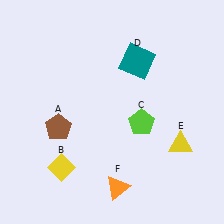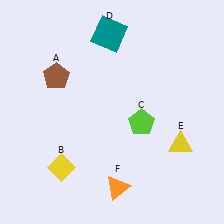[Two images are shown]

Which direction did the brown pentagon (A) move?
The brown pentagon (A) moved up.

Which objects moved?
The objects that moved are: the brown pentagon (A), the teal square (D).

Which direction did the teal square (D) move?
The teal square (D) moved left.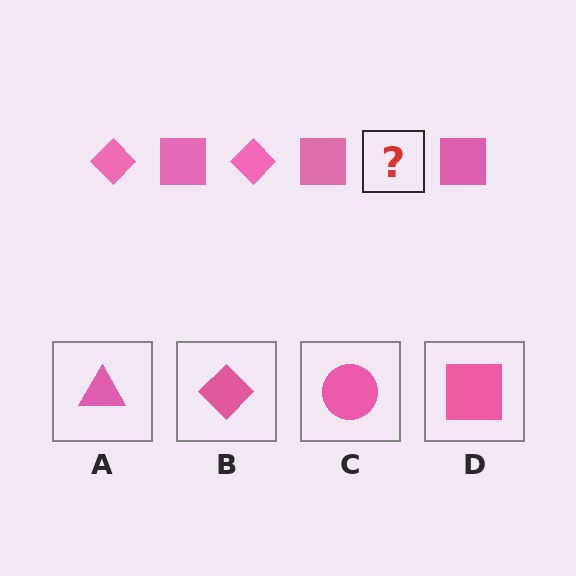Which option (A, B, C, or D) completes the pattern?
B.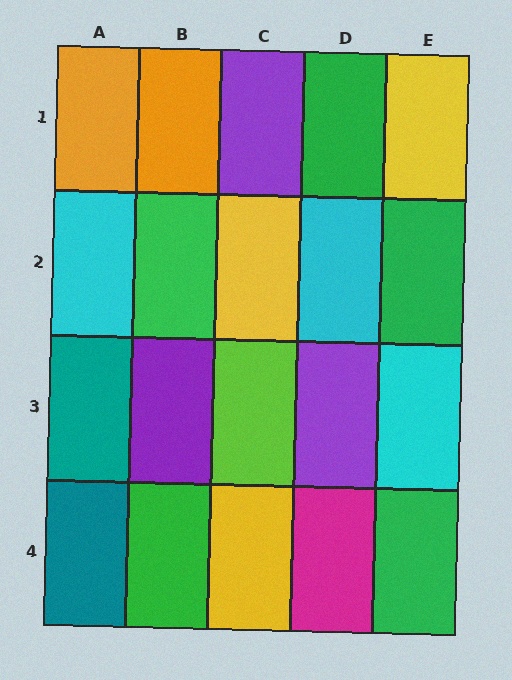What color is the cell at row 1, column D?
Green.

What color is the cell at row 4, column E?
Green.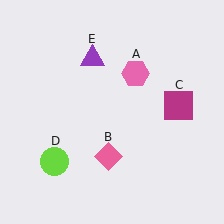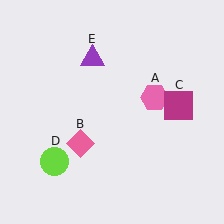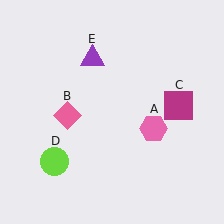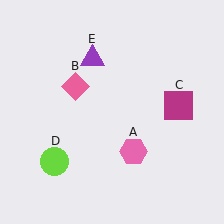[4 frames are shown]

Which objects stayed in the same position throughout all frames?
Magenta square (object C) and lime circle (object D) and purple triangle (object E) remained stationary.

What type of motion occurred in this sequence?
The pink hexagon (object A), pink diamond (object B) rotated clockwise around the center of the scene.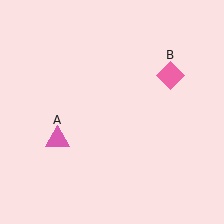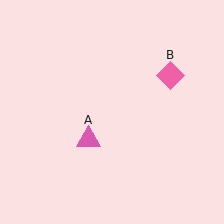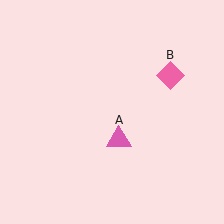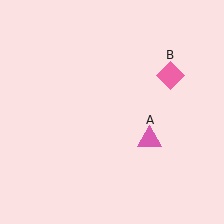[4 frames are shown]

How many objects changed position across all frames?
1 object changed position: pink triangle (object A).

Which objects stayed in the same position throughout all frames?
Pink diamond (object B) remained stationary.